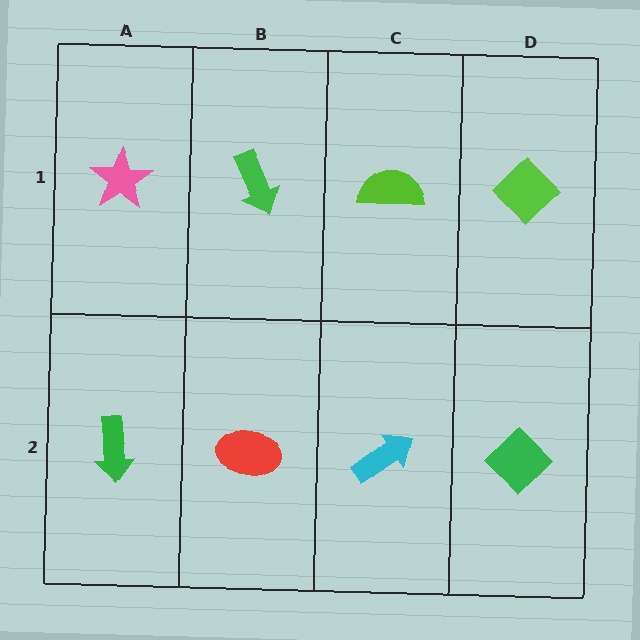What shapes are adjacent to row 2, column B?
A green arrow (row 1, column B), a green arrow (row 2, column A), a cyan arrow (row 2, column C).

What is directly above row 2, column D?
A lime diamond.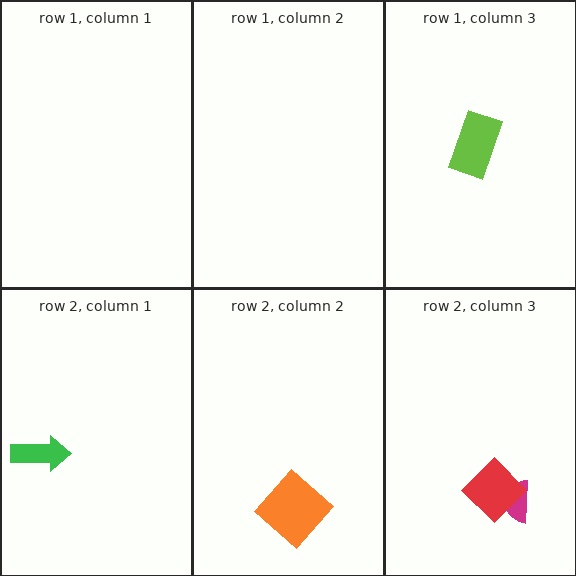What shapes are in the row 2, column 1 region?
The green arrow.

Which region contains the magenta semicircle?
The row 2, column 3 region.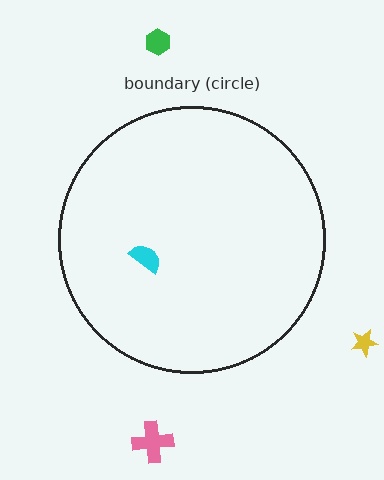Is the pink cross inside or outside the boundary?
Outside.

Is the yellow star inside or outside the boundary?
Outside.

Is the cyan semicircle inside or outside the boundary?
Inside.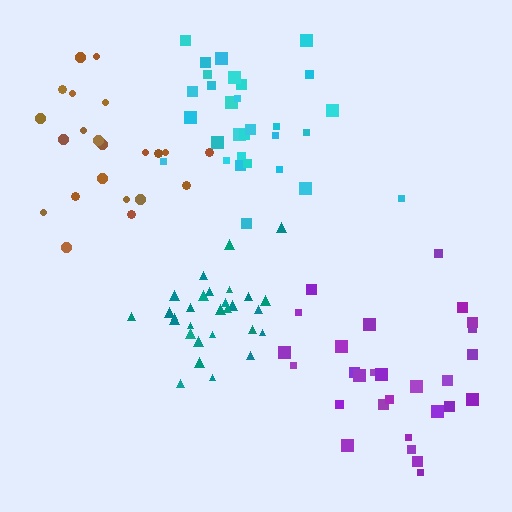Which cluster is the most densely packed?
Teal.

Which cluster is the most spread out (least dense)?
Purple.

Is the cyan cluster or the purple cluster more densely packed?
Cyan.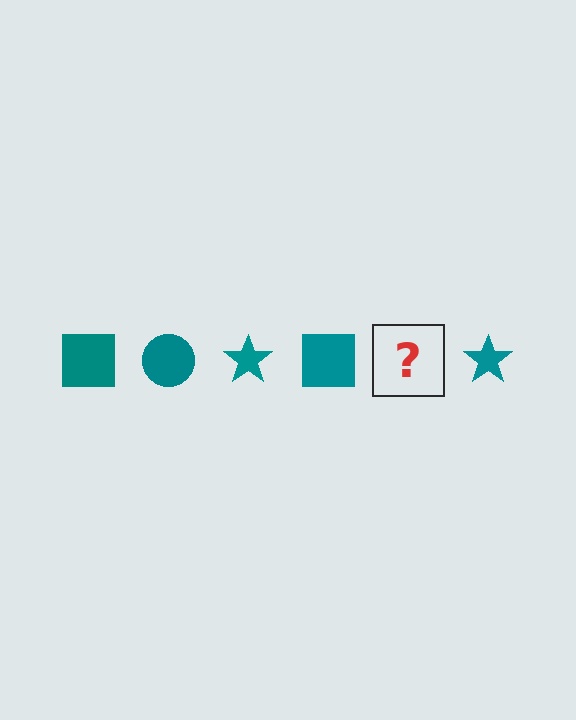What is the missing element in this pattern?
The missing element is a teal circle.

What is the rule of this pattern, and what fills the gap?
The rule is that the pattern cycles through square, circle, star shapes in teal. The gap should be filled with a teal circle.